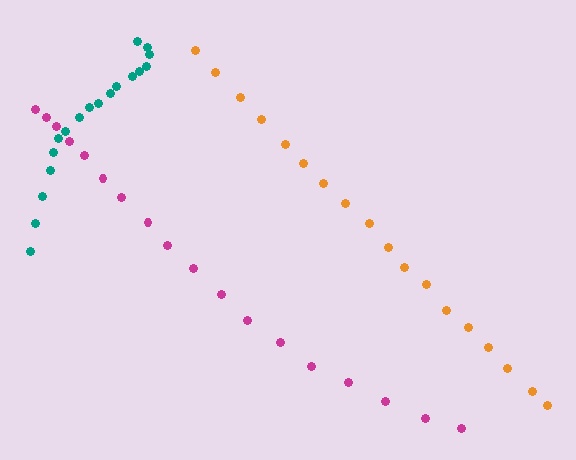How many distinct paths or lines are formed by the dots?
There are 3 distinct paths.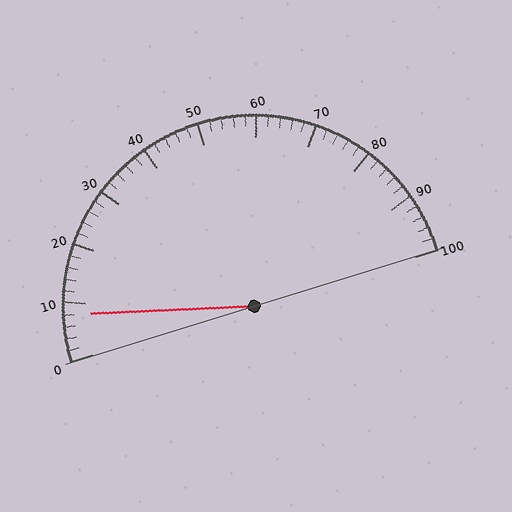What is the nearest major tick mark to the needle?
The nearest major tick mark is 10.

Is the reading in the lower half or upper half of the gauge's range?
The reading is in the lower half of the range (0 to 100).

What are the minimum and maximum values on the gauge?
The gauge ranges from 0 to 100.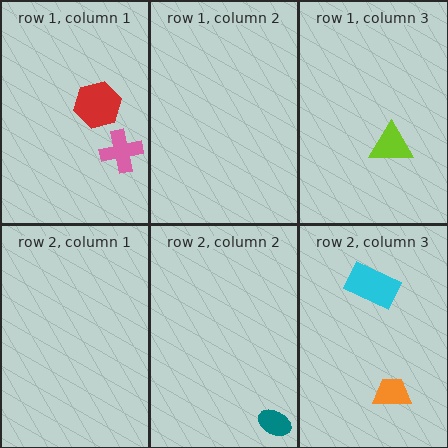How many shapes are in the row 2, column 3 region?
2.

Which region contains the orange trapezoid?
The row 2, column 3 region.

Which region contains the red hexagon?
The row 1, column 1 region.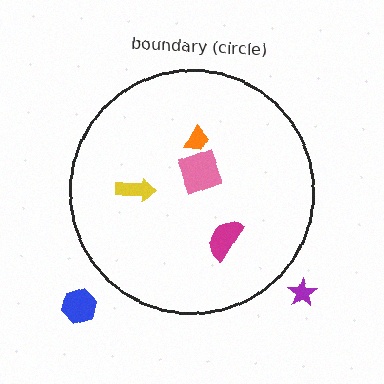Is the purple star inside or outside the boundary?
Outside.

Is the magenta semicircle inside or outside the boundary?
Inside.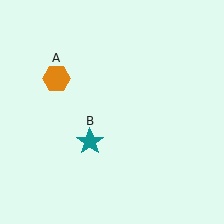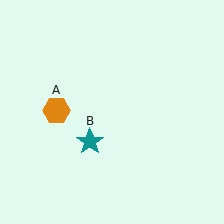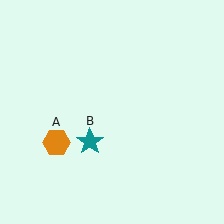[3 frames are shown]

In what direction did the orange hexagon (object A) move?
The orange hexagon (object A) moved down.